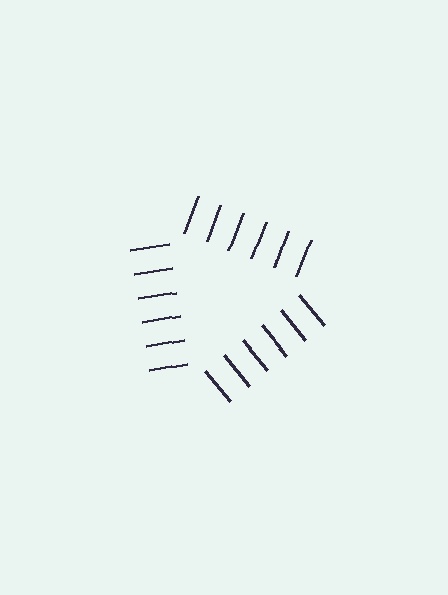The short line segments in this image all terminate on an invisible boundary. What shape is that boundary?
An illusory triangle — the line segments terminate on its edges but no continuous stroke is drawn.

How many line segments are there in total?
18 — 6 along each of the 3 edges.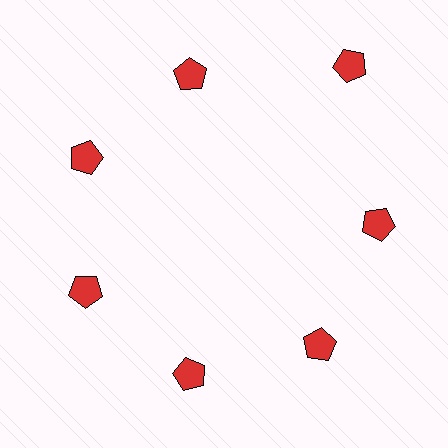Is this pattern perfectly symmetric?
No. The 7 red pentagons are arranged in a ring, but one element near the 1 o'clock position is pushed outward from the center, breaking the 7-fold rotational symmetry.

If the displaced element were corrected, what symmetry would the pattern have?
It would have 7-fold rotational symmetry — the pattern would map onto itself every 51 degrees.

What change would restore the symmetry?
The symmetry would be restored by moving it inward, back onto the ring so that all 7 pentagons sit at equal angles and equal distance from the center.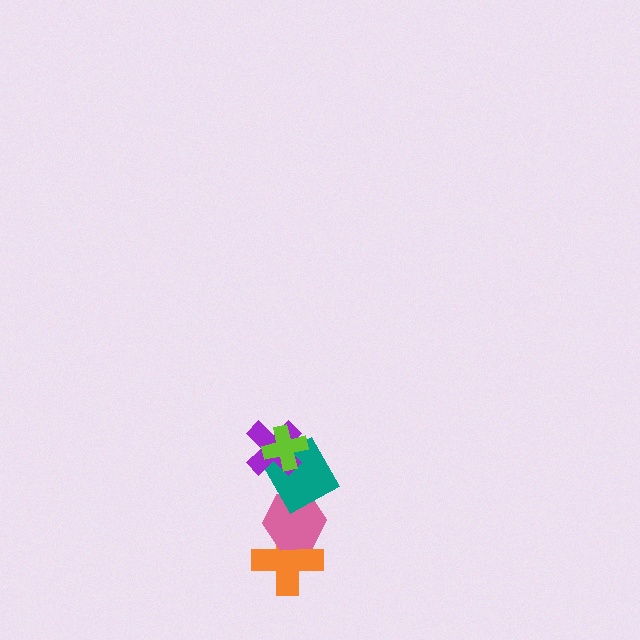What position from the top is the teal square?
The teal square is 3rd from the top.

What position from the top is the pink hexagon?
The pink hexagon is 4th from the top.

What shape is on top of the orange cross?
The pink hexagon is on top of the orange cross.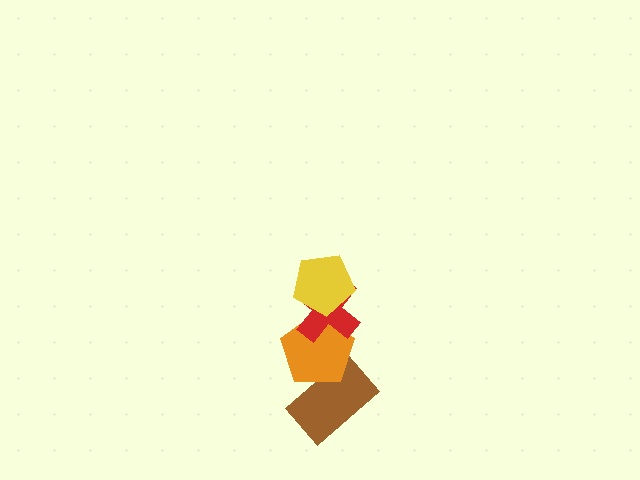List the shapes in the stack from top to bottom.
From top to bottom: the yellow pentagon, the red cross, the orange pentagon, the brown rectangle.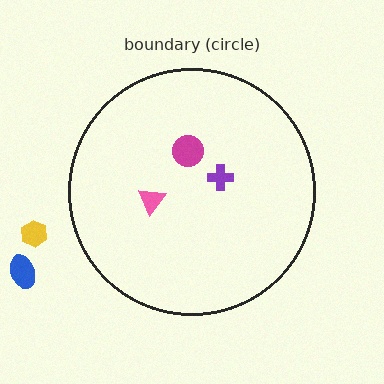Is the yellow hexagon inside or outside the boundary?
Outside.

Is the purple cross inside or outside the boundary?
Inside.